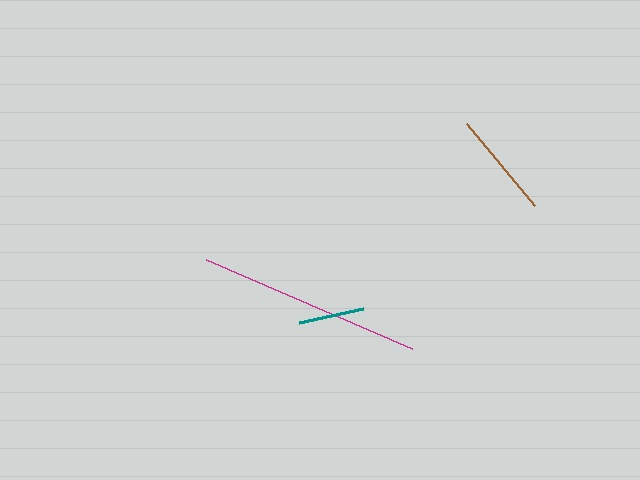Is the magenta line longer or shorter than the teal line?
The magenta line is longer than the teal line.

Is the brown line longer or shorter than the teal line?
The brown line is longer than the teal line.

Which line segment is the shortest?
The teal line is the shortest at approximately 66 pixels.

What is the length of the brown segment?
The brown segment is approximately 106 pixels long.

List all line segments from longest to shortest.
From longest to shortest: magenta, brown, teal.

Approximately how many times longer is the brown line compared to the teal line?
The brown line is approximately 1.6 times the length of the teal line.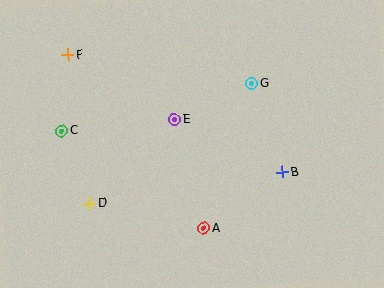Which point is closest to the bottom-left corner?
Point D is closest to the bottom-left corner.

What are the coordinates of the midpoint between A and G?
The midpoint between A and G is at (228, 156).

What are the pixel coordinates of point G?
Point G is at (252, 84).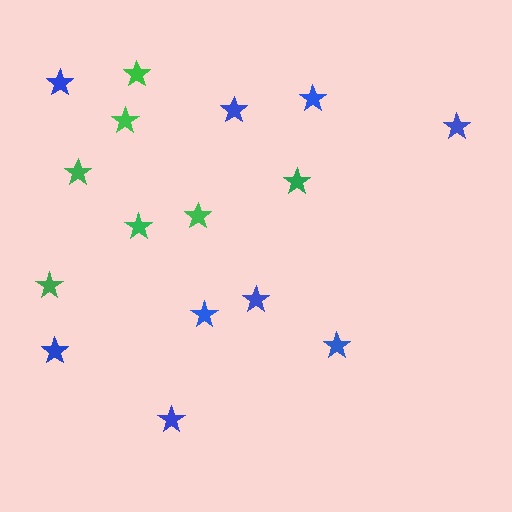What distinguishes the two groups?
There are 2 groups: one group of green stars (7) and one group of blue stars (9).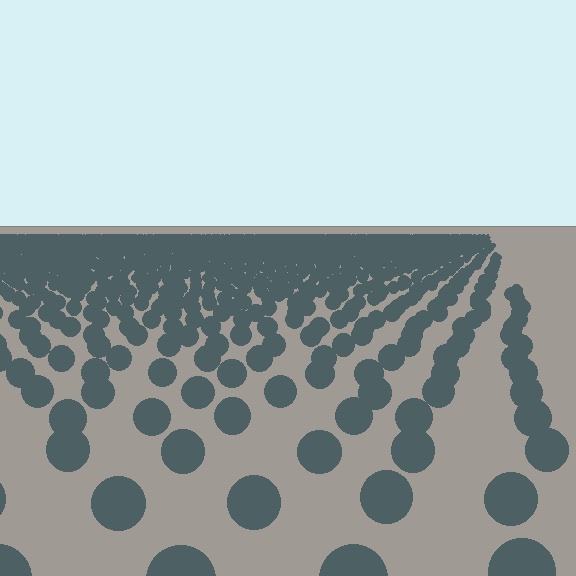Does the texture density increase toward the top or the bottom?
Density increases toward the top.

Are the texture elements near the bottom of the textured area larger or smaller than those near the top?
Larger. Near the bottom, elements are closer to the viewer and appear at a bigger on-screen size.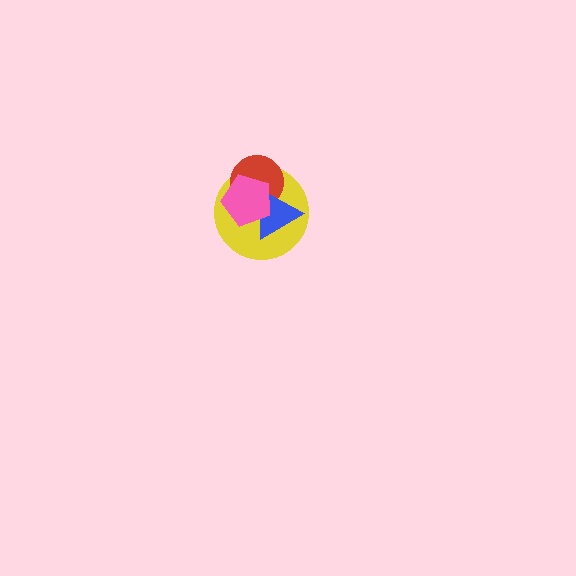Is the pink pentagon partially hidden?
No, no other shape covers it.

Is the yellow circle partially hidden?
Yes, it is partially covered by another shape.